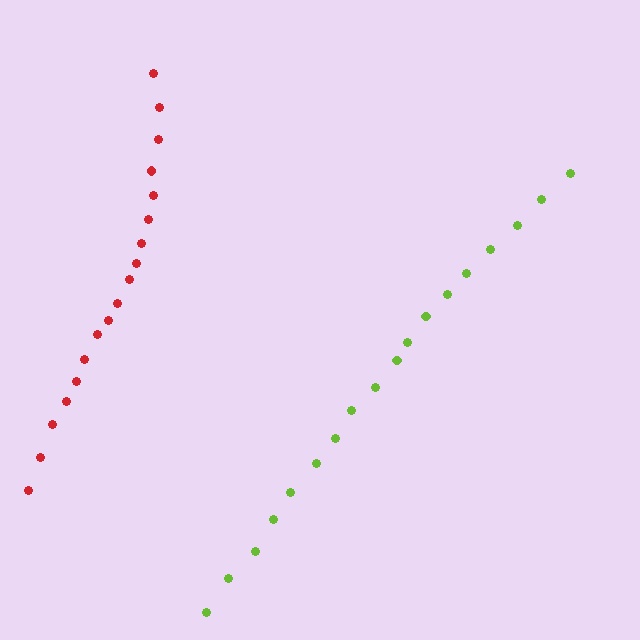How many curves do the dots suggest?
There are 2 distinct paths.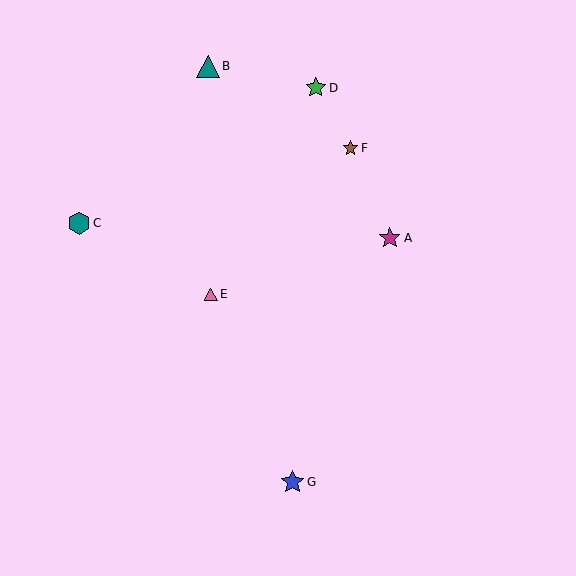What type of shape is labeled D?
Shape D is a green star.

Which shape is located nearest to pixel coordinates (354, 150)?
The brown star (labeled F) at (351, 148) is nearest to that location.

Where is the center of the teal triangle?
The center of the teal triangle is at (208, 66).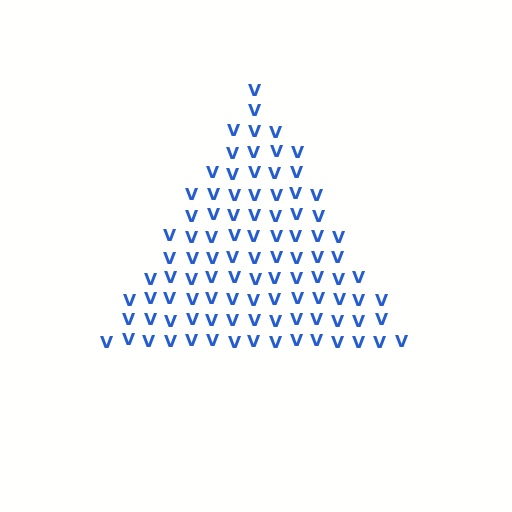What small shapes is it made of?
It is made of small letter V's.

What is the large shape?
The large shape is a triangle.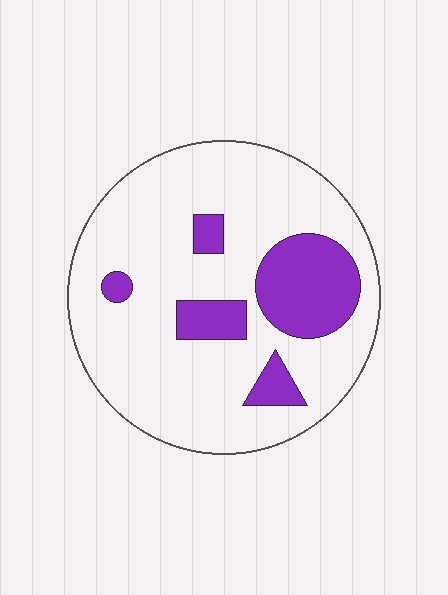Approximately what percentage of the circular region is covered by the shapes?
Approximately 20%.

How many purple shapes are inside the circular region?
5.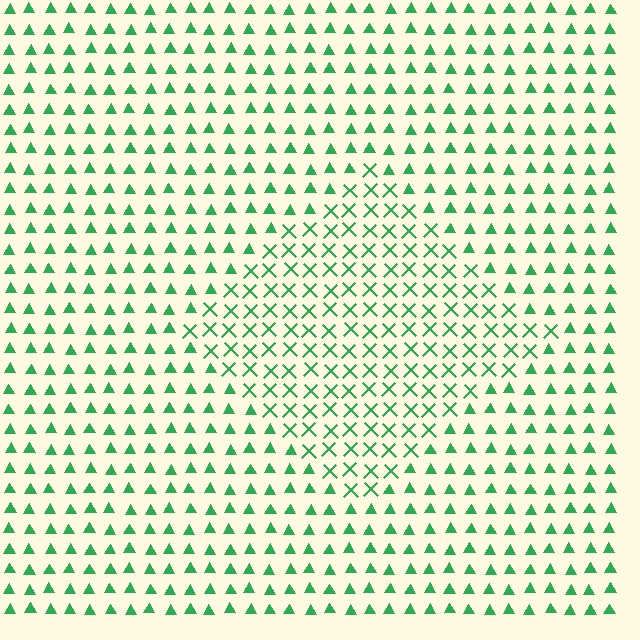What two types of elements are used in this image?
The image uses X marks inside the diamond region and triangles outside it.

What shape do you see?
I see a diamond.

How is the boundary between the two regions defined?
The boundary is defined by a change in element shape: X marks inside vs. triangles outside. All elements share the same color and spacing.